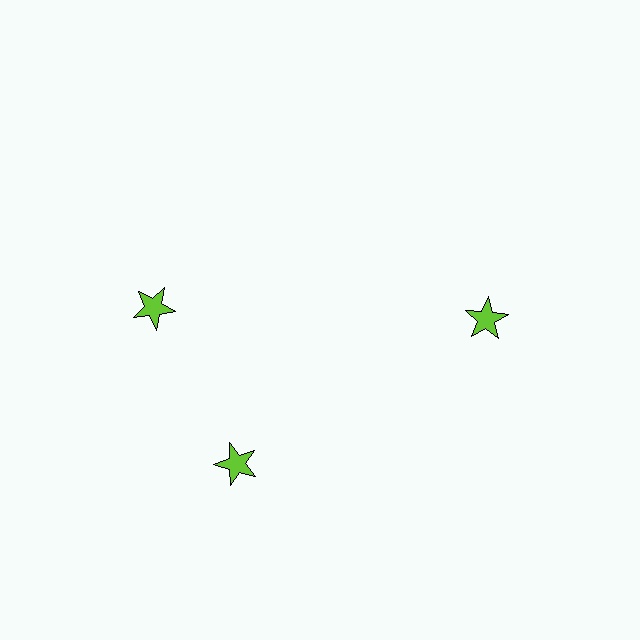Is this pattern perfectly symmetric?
No. The 3 lime stars are arranged in a ring, but one element near the 11 o'clock position is rotated out of alignment along the ring, breaking the 3-fold rotational symmetry.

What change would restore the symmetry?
The symmetry would be restored by rotating it back into even spacing with its neighbors so that all 3 stars sit at equal angles and equal distance from the center.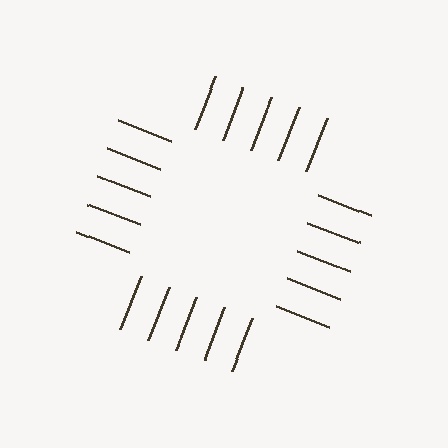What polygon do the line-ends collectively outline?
An illusory square — the line segments terminate on its edges but no continuous stroke is drawn.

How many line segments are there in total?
20 — 5 along each of the 4 edges.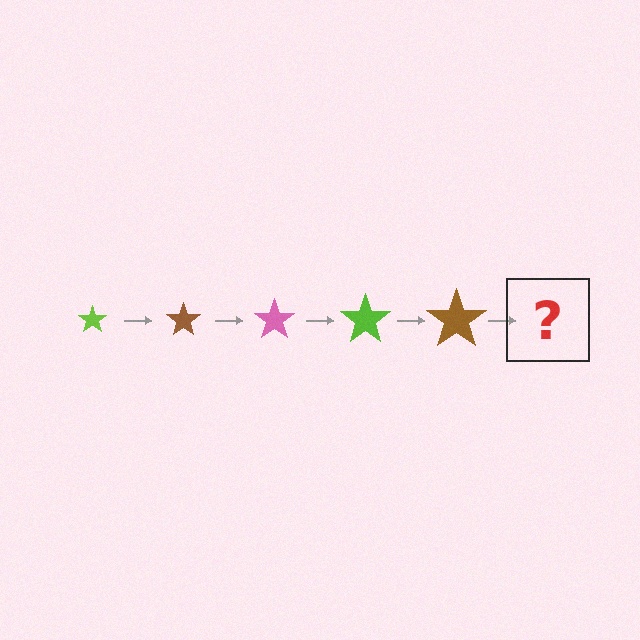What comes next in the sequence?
The next element should be a pink star, larger than the previous one.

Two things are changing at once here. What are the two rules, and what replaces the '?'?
The two rules are that the star grows larger each step and the color cycles through lime, brown, and pink. The '?' should be a pink star, larger than the previous one.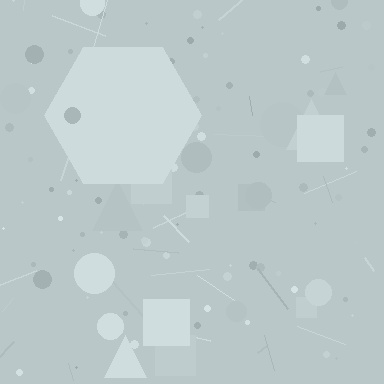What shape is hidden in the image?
A hexagon is hidden in the image.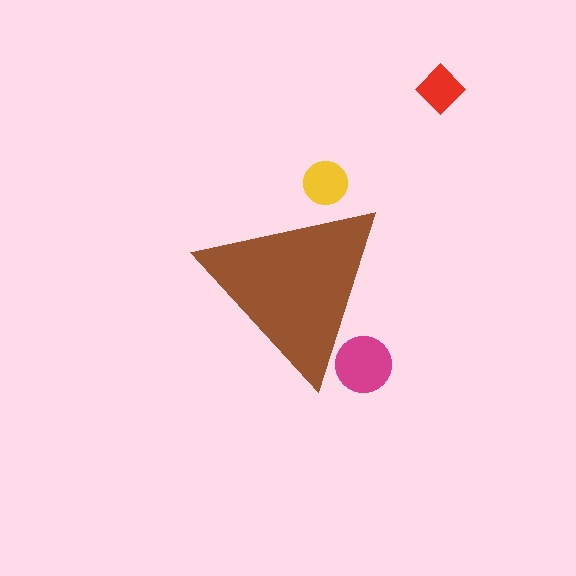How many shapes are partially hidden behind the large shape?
2 shapes are partially hidden.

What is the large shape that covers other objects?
A brown triangle.